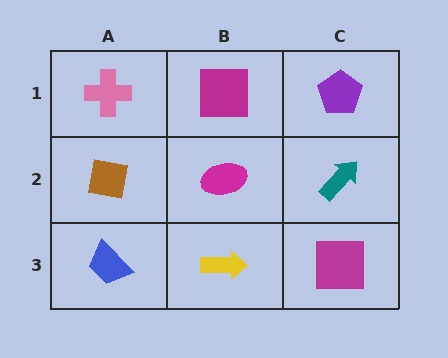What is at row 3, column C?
A magenta square.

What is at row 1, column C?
A purple pentagon.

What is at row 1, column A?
A pink cross.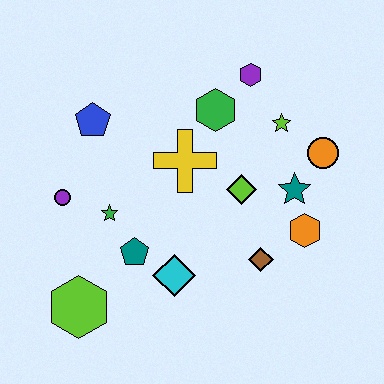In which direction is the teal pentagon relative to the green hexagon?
The teal pentagon is below the green hexagon.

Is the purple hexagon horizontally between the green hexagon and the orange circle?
Yes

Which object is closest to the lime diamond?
The teal star is closest to the lime diamond.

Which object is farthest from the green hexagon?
The lime hexagon is farthest from the green hexagon.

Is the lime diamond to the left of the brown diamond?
Yes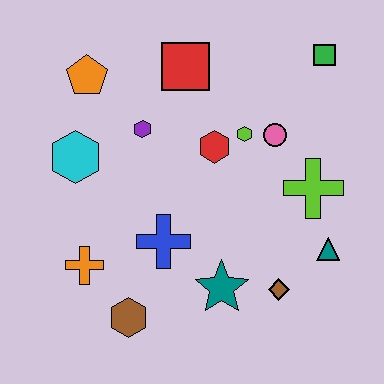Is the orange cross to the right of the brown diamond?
No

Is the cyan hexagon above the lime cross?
Yes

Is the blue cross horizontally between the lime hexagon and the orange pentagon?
Yes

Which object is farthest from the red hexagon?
The brown hexagon is farthest from the red hexagon.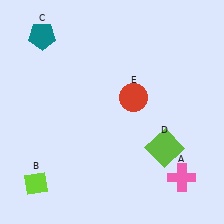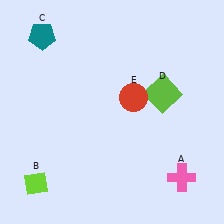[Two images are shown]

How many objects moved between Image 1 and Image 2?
1 object moved between the two images.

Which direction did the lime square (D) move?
The lime square (D) moved up.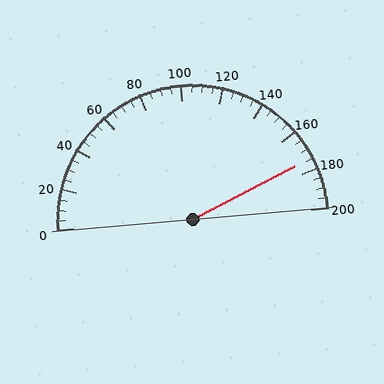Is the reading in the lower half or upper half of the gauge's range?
The reading is in the upper half of the range (0 to 200).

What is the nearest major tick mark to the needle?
The nearest major tick mark is 180.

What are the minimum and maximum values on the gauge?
The gauge ranges from 0 to 200.